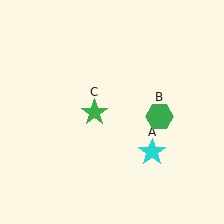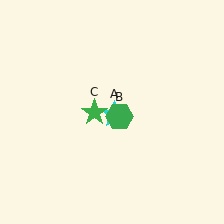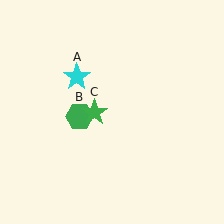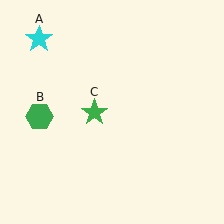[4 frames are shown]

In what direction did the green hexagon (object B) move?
The green hexagon (object B) moved left.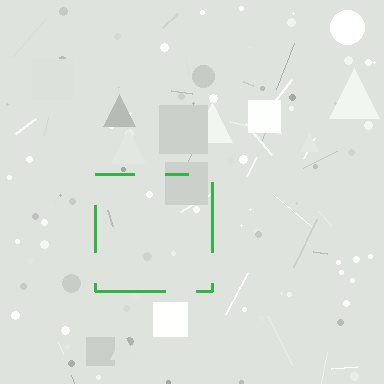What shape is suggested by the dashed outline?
The dashed outline suggests a square.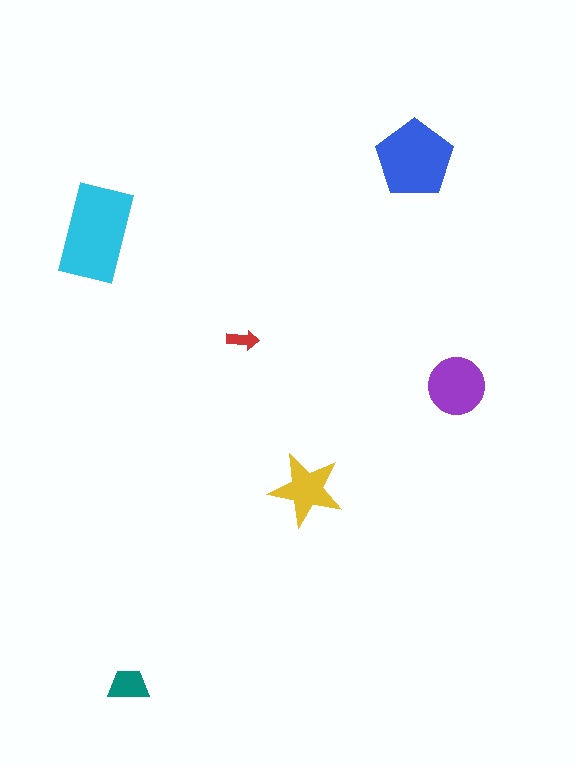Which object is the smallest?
The red arrow.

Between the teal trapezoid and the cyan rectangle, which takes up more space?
The cyan rectangle.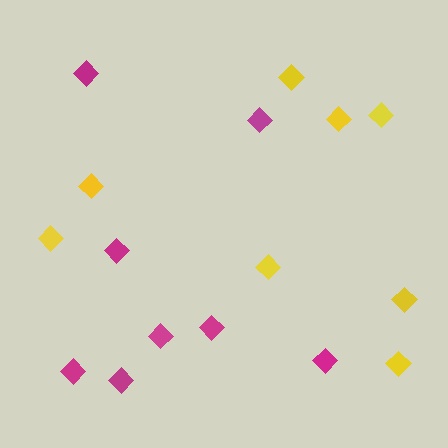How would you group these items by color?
There are 2 groups: one group of yellow diamonds (8) and one group of magenta diamonds (8).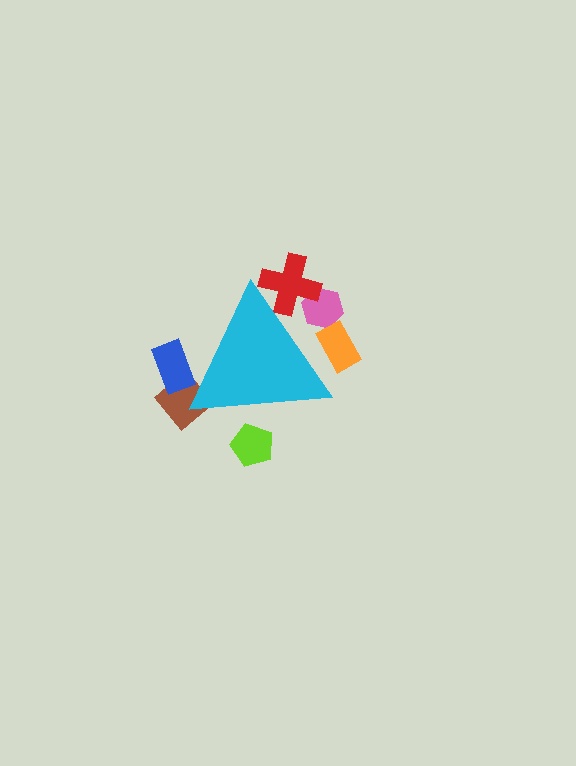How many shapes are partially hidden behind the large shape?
6 shapes are partially hidden.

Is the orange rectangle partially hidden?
Yes, the orange rectangle is partially hidden behind the cyan triangle.